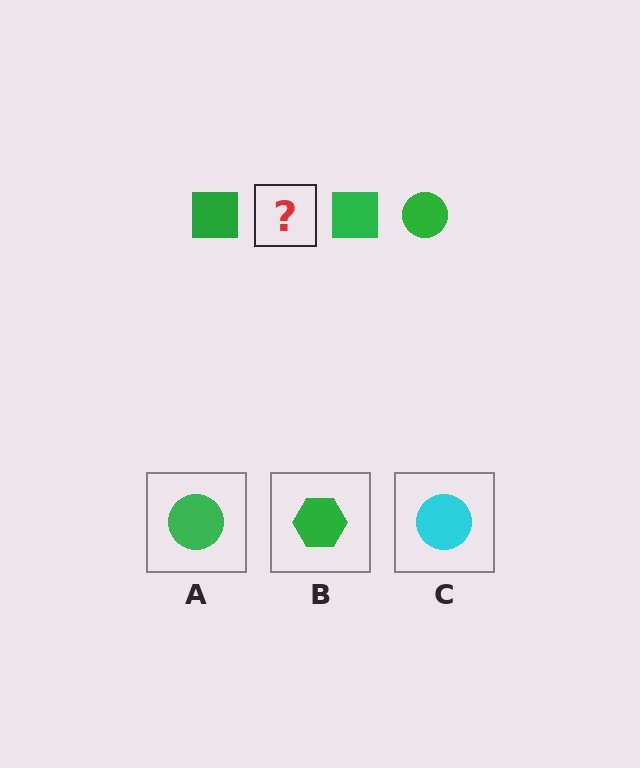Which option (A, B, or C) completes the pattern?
A.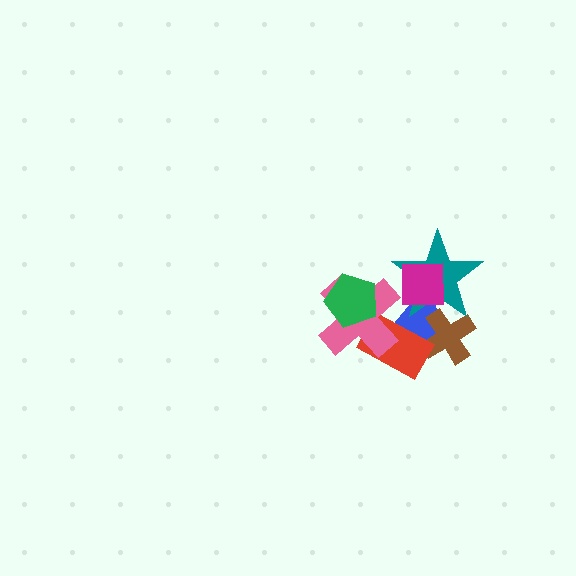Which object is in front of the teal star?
The magenta square is in front of the teal star.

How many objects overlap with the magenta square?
2 objects overlap with the magenta square.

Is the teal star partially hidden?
Yes, it is partially covered by another shape.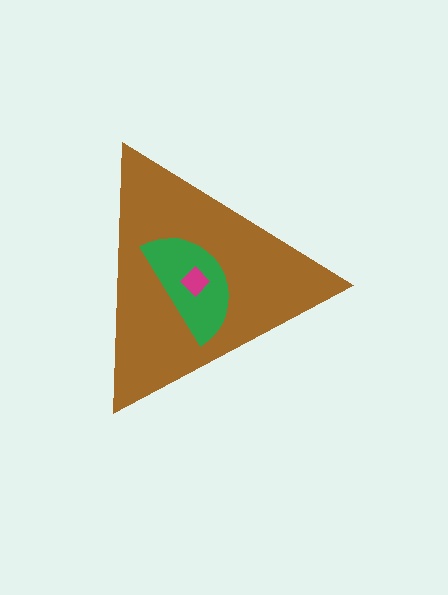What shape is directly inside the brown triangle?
The green semicircle.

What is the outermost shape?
The brown triangle.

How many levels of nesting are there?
3.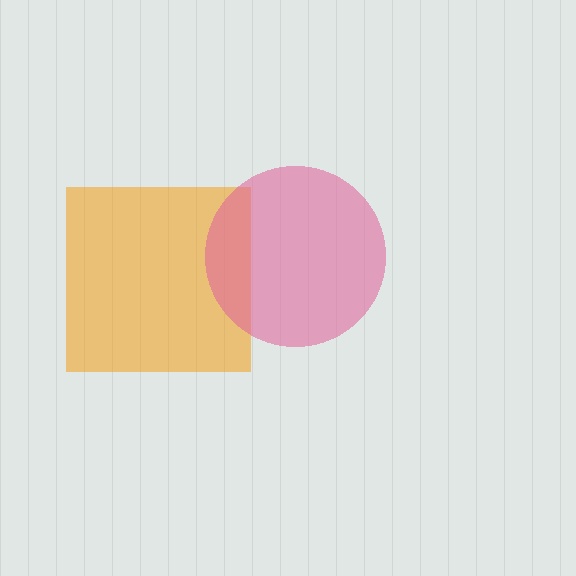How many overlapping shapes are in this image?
There are 2 overlapping shapes in the image.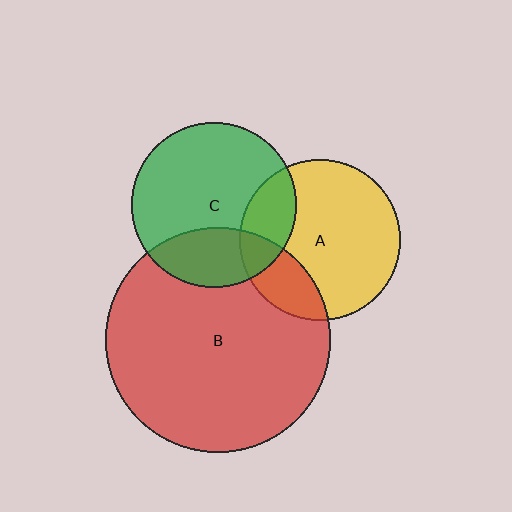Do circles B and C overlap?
Yes.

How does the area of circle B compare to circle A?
Approximately 2.0 times.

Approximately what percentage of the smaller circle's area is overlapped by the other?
Approximately 25%.